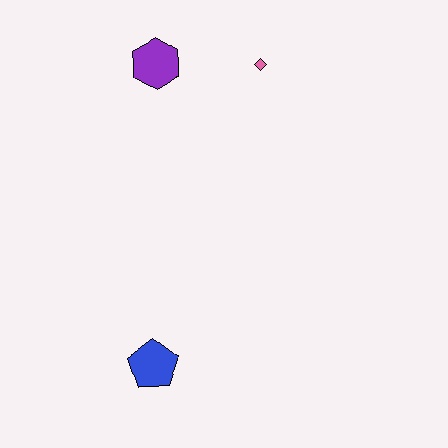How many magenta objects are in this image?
There are no magenta objects.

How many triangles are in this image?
There are no triangles.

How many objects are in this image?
There are 3 objects.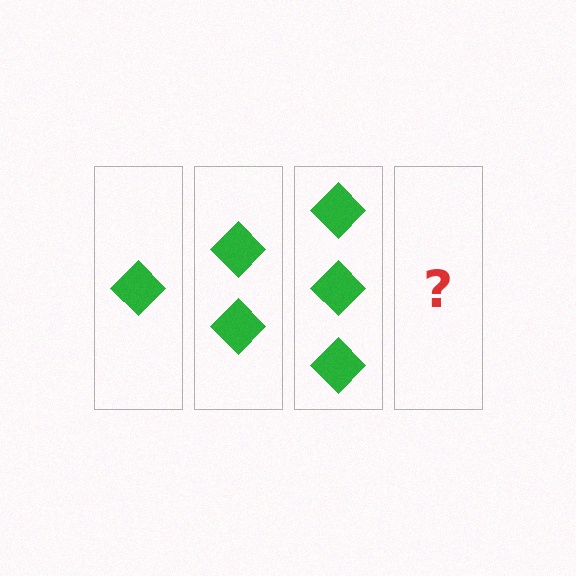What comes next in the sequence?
The next element should be 4 diamonds.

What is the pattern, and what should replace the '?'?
The pattern is that each step adds one more diamond. The '?' should be 4 diamonds.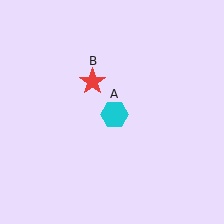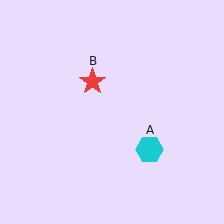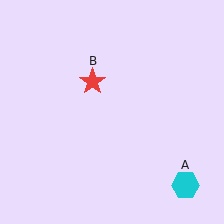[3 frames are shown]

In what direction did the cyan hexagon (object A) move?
The cyan hexagon (object A) moved down and to the right.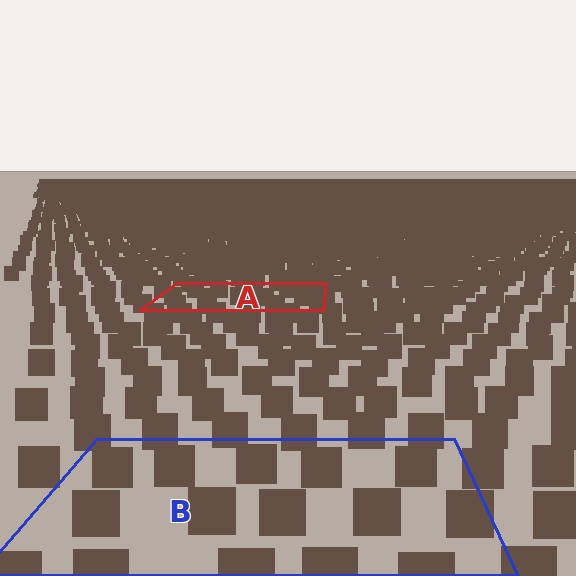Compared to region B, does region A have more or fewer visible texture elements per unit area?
Region A has more texture elements per unit area — they are packed more densely because it is farther away.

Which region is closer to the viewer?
Region B is closer. The texture elements there are larger and more spread out.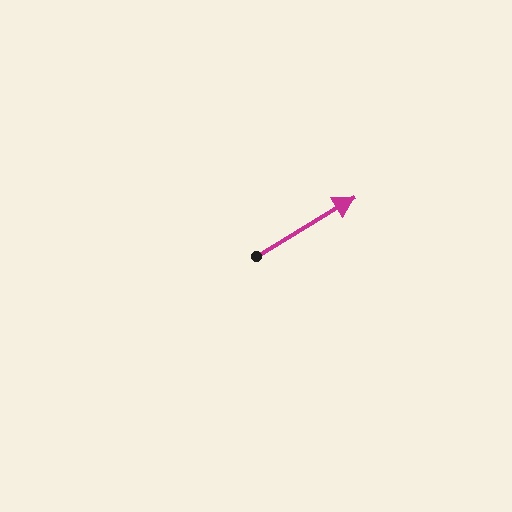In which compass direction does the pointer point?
Northeast.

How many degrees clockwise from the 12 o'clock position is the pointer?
Approximately 59 degrees.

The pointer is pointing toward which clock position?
Roughly 2 o'clock.